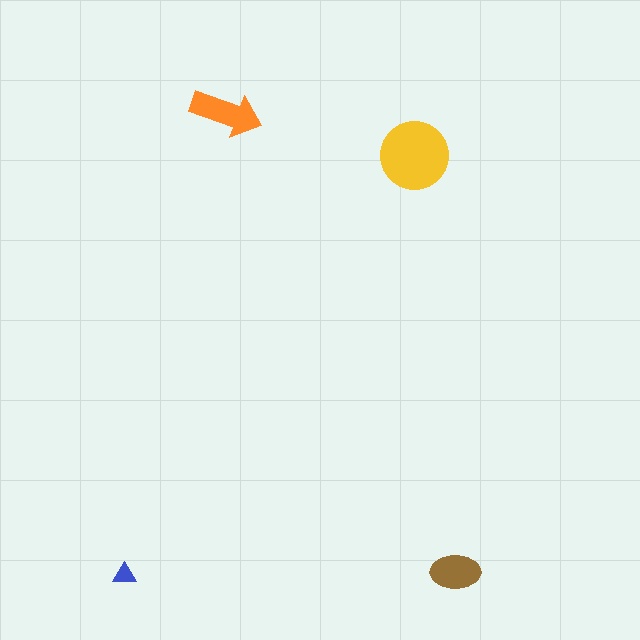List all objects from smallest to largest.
The blue triangle, the brown ellipse, the orange arrow, the yellow circle.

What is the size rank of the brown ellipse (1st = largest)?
3rd.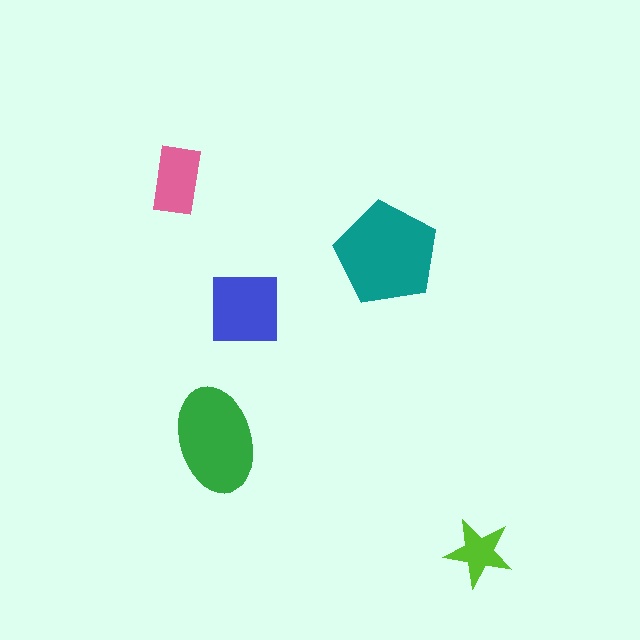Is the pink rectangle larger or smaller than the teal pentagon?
Smaller.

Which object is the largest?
The teal pentagon.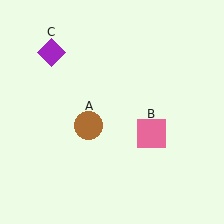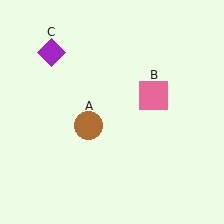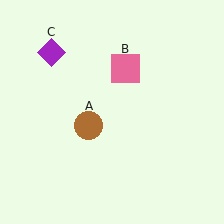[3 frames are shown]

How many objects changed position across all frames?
1 object changed position: pink square (object B).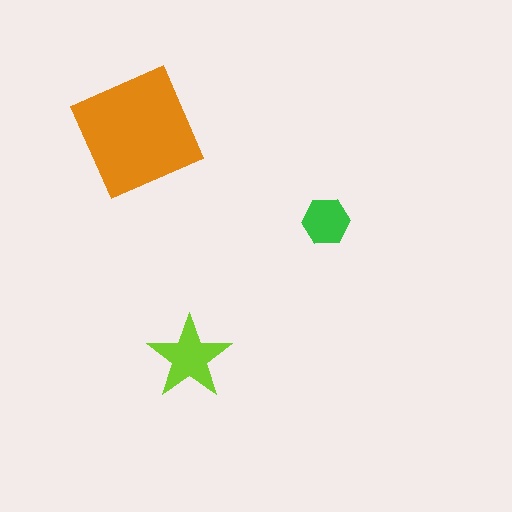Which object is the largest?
The orange square.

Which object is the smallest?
The green hexagon.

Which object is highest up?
The orange square is topmost.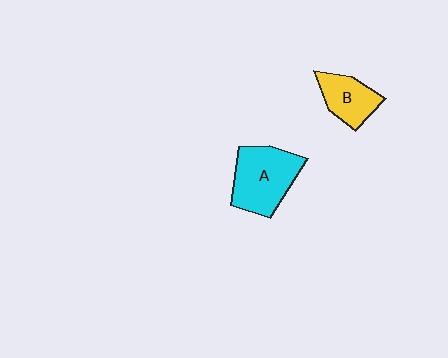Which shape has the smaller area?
Shape B (yellow).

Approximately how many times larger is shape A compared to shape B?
Approximately 1.6 times.